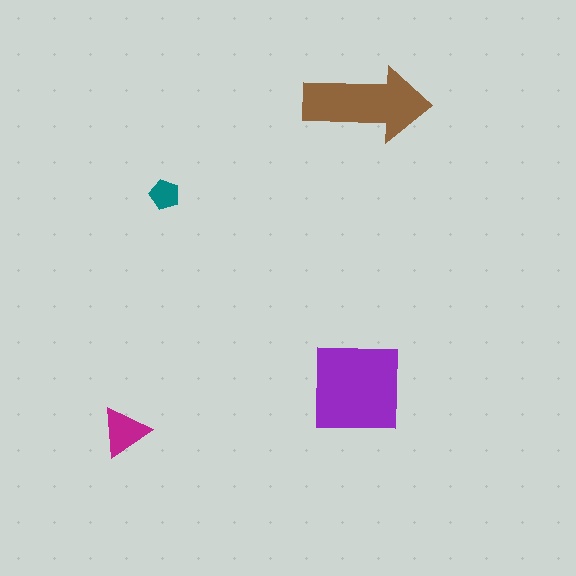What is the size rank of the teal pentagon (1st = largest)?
4th.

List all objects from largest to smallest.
The purple square, the brown arrow, the magenta triangle, the teal pentagon.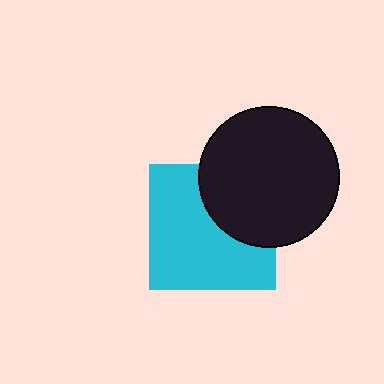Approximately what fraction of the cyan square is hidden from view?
Roughly 34% of the cyan square is hidden behind the black circle.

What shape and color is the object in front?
The object in front is a black circle.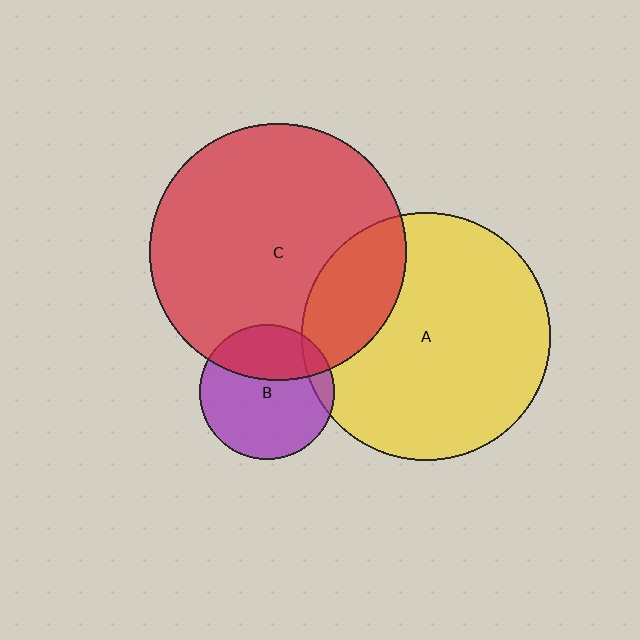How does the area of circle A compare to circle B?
Approximately 3.4 times.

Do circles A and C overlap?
Yes.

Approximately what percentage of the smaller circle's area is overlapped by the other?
Approximately 20%.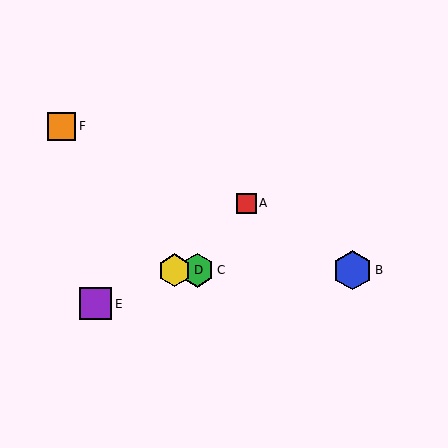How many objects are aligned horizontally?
3 objects (B, C, D) are aligned horizontally.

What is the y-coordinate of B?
Object B is at y≈270.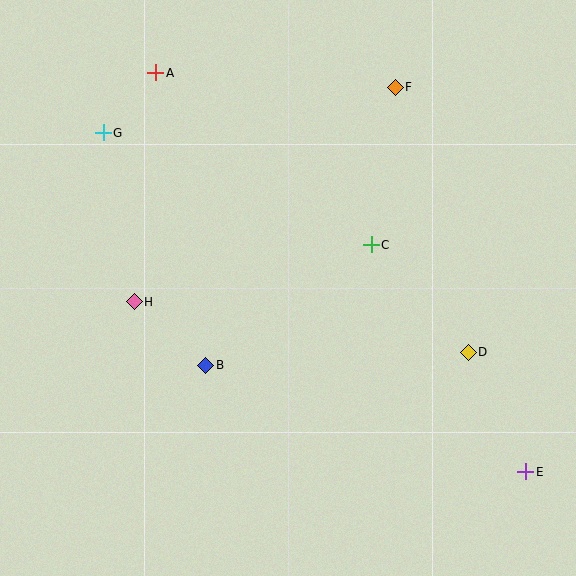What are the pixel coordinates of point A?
Point A is at (156, 73).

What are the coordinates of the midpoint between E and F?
The midpoint between E and F is at (461, 279).